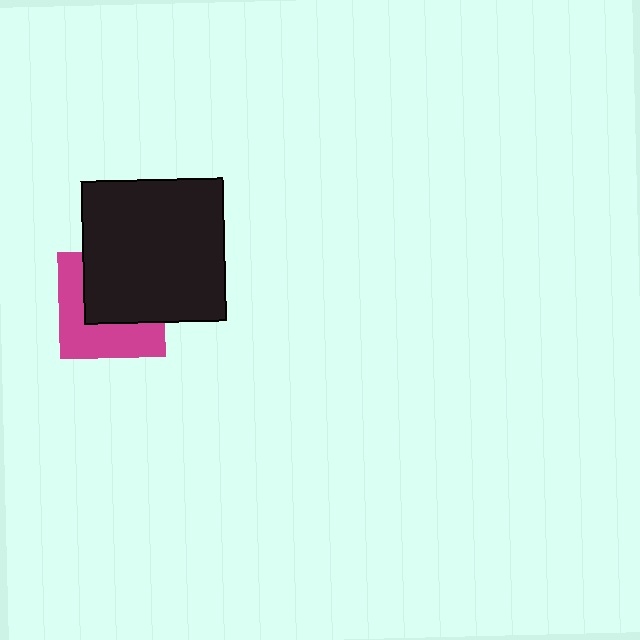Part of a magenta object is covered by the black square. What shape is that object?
It is a square.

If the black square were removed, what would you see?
You would see the complete magenta square.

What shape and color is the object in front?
The object in front is a black square.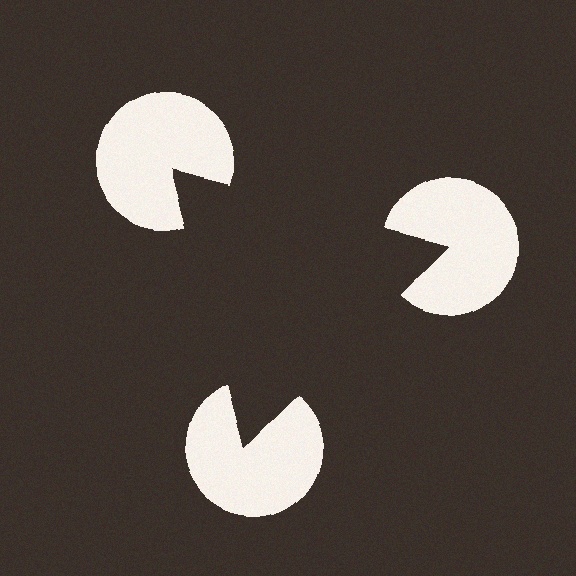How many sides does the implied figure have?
3 sides.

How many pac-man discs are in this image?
There are 3 — one at each vertex of the illusory triangle.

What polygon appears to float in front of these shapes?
An illusory triangle — its edges are inferred from the aligned wedge cuts in the pac-man discs, not physically drawn.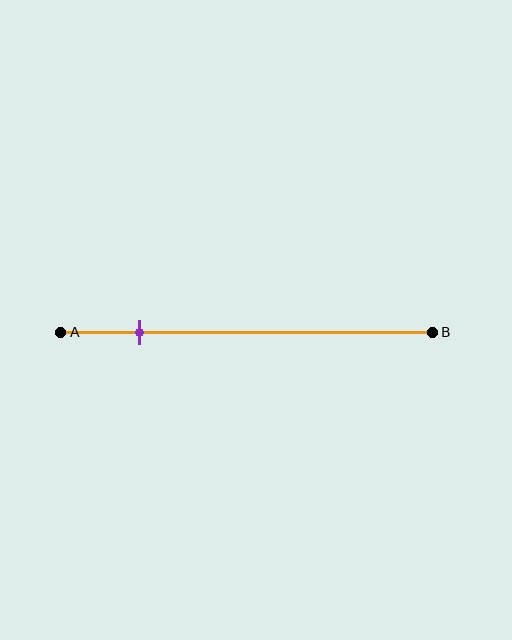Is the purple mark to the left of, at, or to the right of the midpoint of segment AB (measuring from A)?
The purple mark is to the left of the midpoint of segment AB.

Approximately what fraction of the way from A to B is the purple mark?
The purple mark is approximately 20% of the way from A to B.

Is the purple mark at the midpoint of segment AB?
No, the mark is at about 20% from A, not at the 50% midpoint.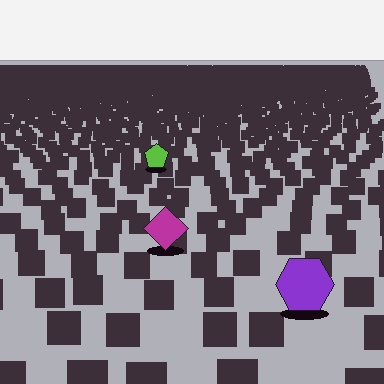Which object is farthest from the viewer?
The lime pentagon is farthest from the viewer. It appears smaller and the ground texture around it is denser.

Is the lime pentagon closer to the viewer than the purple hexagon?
No. The purple hexagon is closer — you can tell from the texture gradient: the ground texture is coarser near it.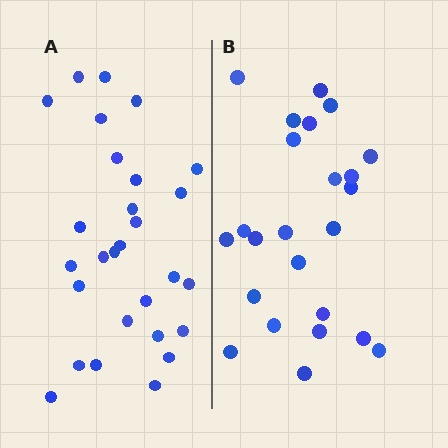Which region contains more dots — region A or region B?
Region A (the left region) has more dots.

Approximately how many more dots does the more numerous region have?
Region A has about 4 more dots than region B.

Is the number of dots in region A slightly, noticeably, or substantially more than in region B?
Region A has only slightly more — the two regions are fairly close. The ratio is roughly 1.2 to 1.